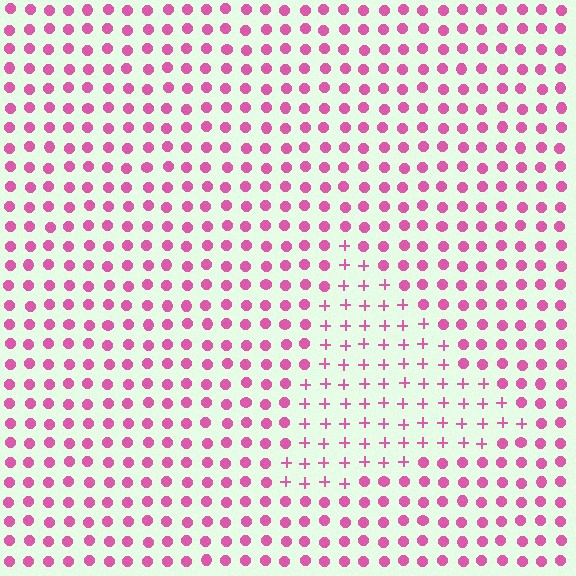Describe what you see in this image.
The image is filled with small pink elements arranged in a uniform grid. A triangle-shaped region contains plus signs, while the surrounding area contains circles. The boundary is defined purely by the change in element shape.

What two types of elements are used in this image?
The image uses plus signs inside the triangle region and circles outside it.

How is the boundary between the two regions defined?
The boundary is defined by a change in element shape: plus signs inside vs. circles outside. All elements share the same color and spacing.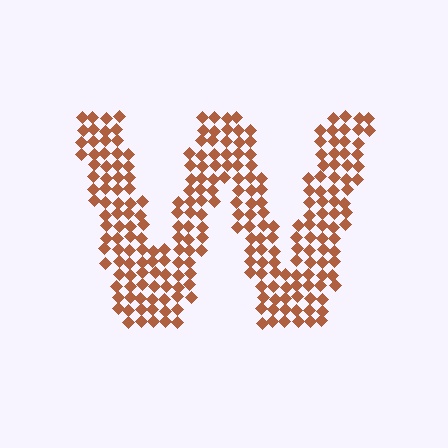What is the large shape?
The large shape is the letter W.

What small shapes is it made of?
It is made of small diamonds.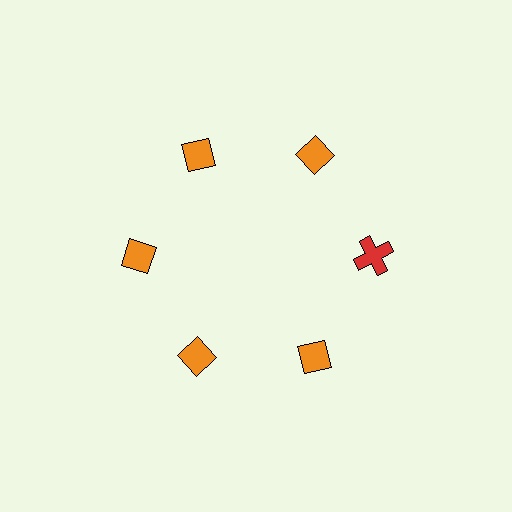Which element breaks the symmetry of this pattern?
The red cross at roughly the 3 o'clock position breaks the symmetry. All other shapes are orange diamonds.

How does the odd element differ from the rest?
It differs in both color (red instead of orange) and shape (cross instead of diamond).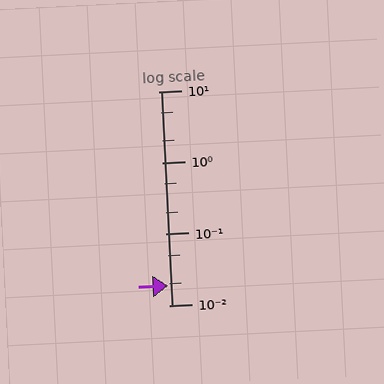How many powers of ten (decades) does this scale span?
The scale spans 3 decades, from 0.01 to 10.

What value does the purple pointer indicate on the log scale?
The pointer indicates approximately 0.019.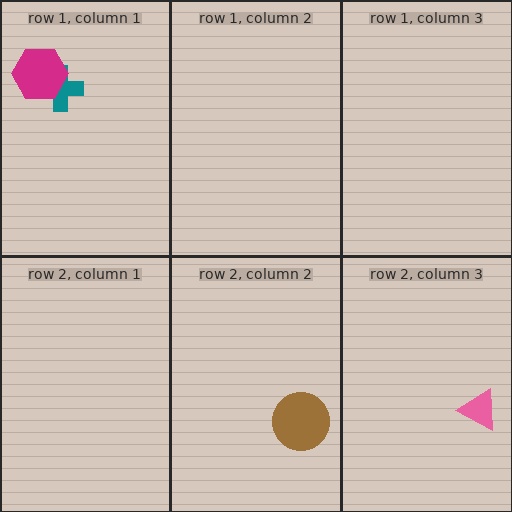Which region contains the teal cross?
The row 1, column 1 region.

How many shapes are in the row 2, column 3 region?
1.